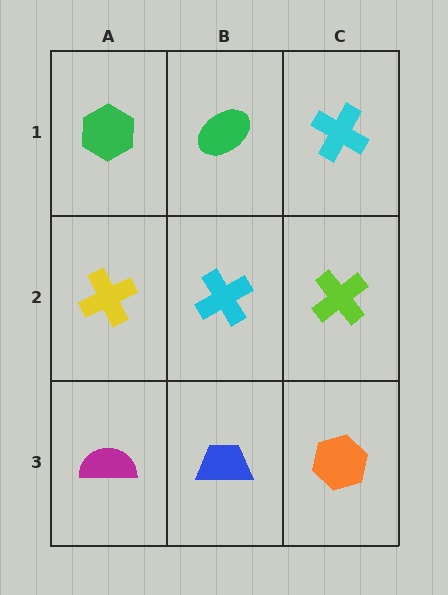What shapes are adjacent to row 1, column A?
A yellow cross (row 2, column A), a green ellipse (row 1, column B).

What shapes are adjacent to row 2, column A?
A green hexagon (row 1, column A), a magenta semicircle (row 3, column A), a cyan cross (row 2, column B).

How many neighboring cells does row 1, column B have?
3.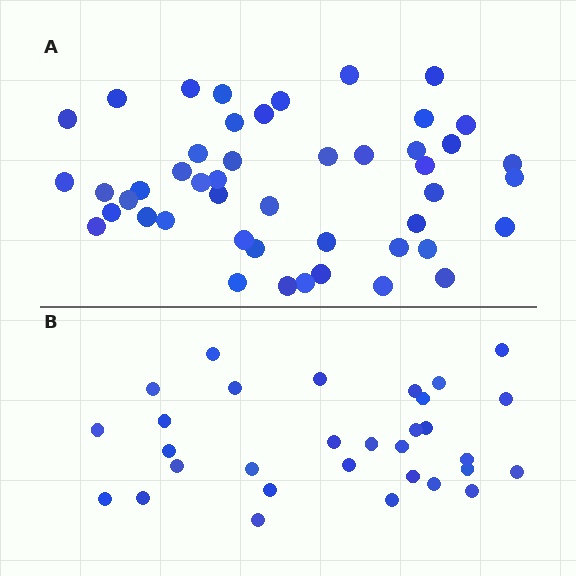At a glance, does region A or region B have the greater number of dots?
Region A (the top region) has more dots.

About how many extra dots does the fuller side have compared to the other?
Region A has approximately 15 more dots than region B.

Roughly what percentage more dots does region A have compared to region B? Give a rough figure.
About 50% more.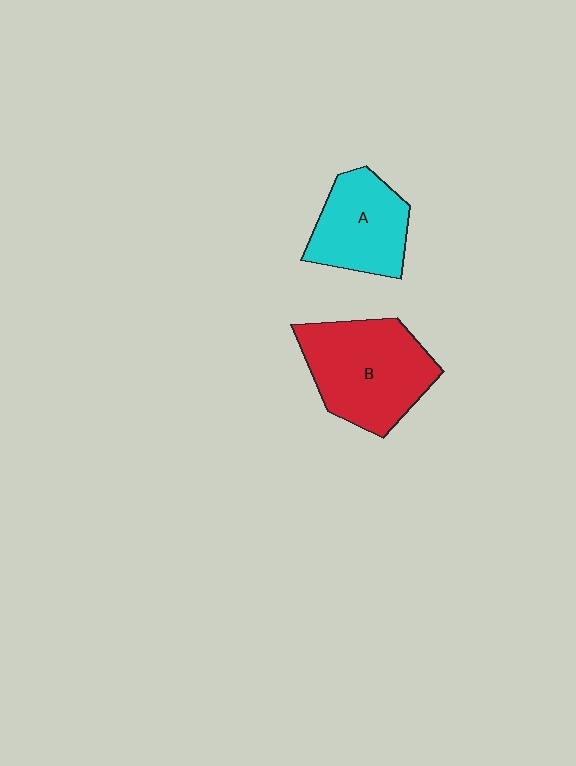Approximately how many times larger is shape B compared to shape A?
Approximately 1.4 times.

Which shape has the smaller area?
Shape A (cyan).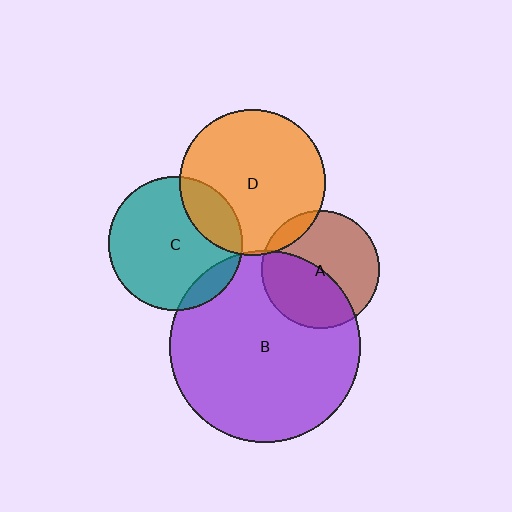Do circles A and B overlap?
Yes.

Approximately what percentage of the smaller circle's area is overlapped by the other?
Approximately 45%.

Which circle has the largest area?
Circle B (purple).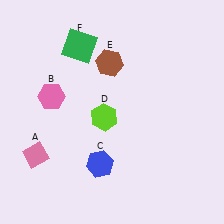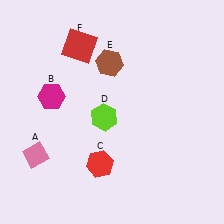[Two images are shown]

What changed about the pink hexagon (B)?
In Image 1, B is pink. In Image 2, it changed to magenta.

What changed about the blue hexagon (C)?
In Image 1, C is blue. In Image 2, it changed to red.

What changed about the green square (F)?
In Image 1, F is green. In Image 2, it changed to red.